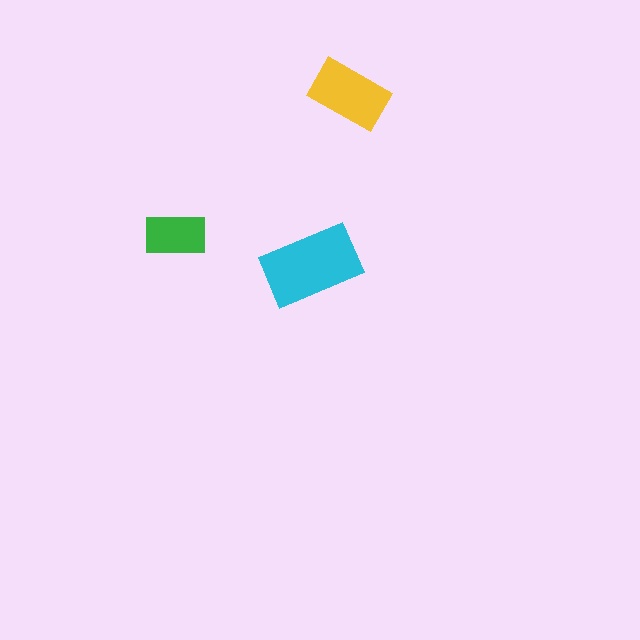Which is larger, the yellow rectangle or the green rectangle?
The yellow one.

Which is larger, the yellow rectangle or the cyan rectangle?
The cyan one.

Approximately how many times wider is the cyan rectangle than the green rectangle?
About 1.5 times wider.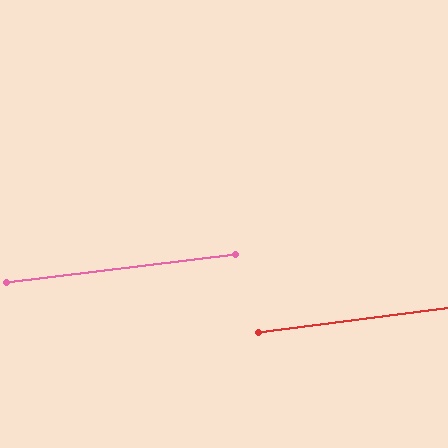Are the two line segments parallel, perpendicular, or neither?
Parallel — their directions differ by only 0.5°.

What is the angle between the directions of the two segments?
Approximately 1 degree.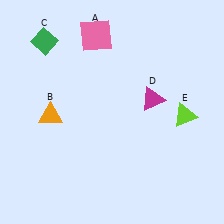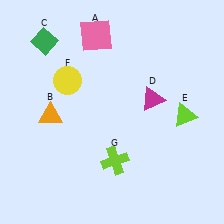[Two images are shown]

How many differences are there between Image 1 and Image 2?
There are 2 differences between the two images.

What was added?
A yellow circle (F), a lime cross (G) were added in Image 2.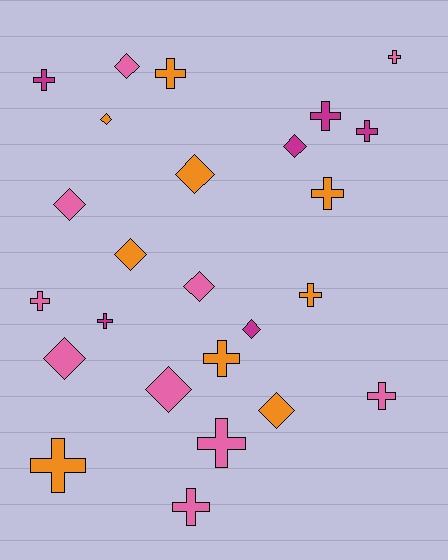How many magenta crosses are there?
There are 4 magenta crosses.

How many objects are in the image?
There are 25 objects.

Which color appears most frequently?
Pink, with 10 objects.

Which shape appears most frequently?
Cross, with 14 objects.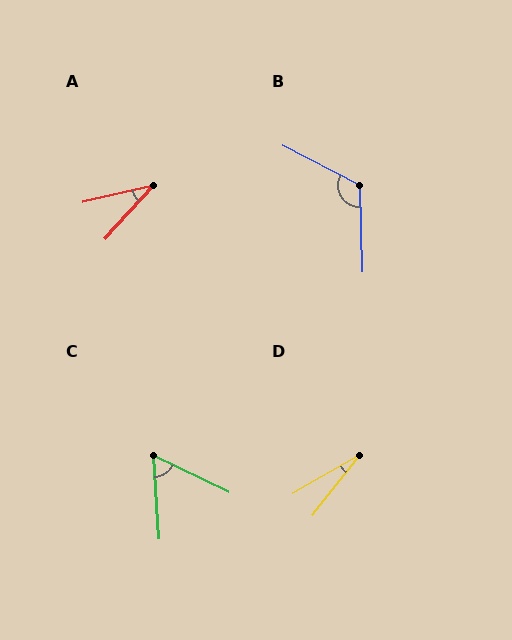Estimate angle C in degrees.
Approximately 61 degrees.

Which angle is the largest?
B, at approximately 119 degrees.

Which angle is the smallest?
D, at approximately 22 degrees.